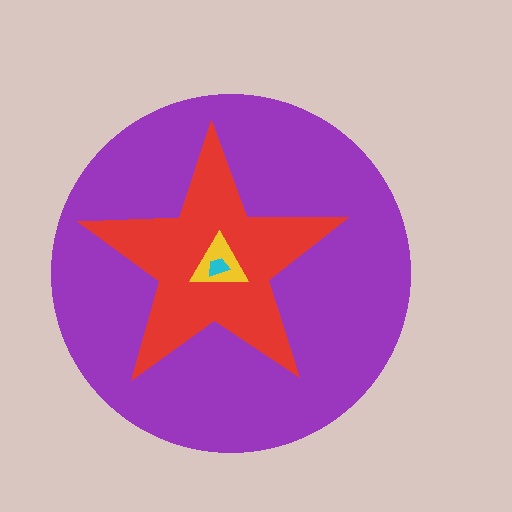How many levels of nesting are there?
4.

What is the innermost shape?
The cyan trapezoid.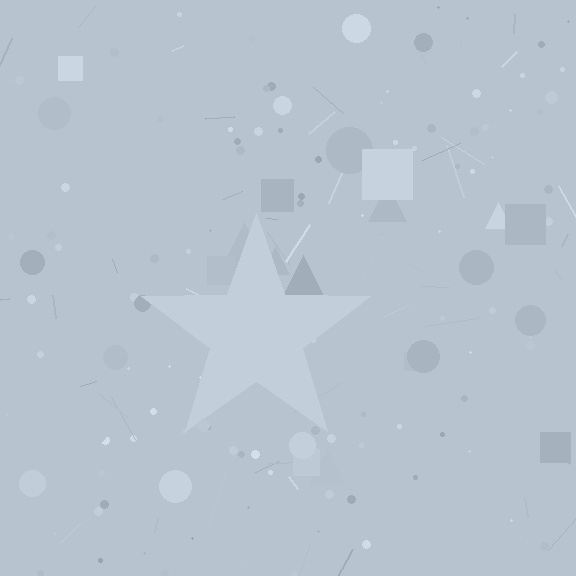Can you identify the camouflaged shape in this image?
The camouflaged shape is a star.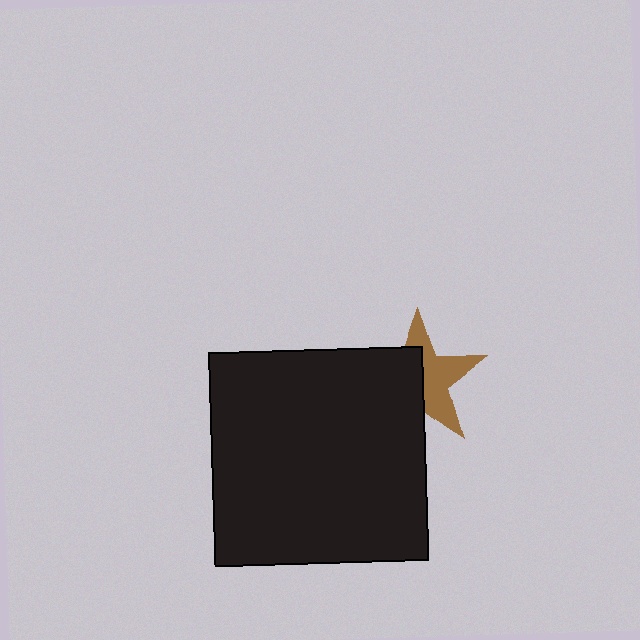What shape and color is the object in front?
The object in front is a black square.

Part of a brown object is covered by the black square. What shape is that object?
It is a star.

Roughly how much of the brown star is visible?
About half of it is visible (roughly 50%).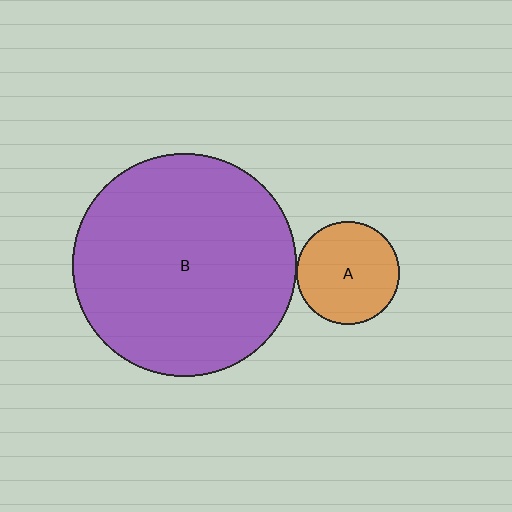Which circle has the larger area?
Circle B (purple).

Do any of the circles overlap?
No, none of the circles overlap.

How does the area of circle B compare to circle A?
Approximately 4.7 times.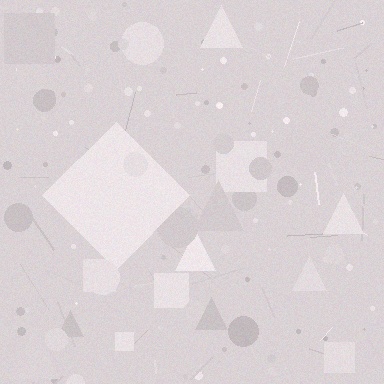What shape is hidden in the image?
A diamond is hidden in the image.